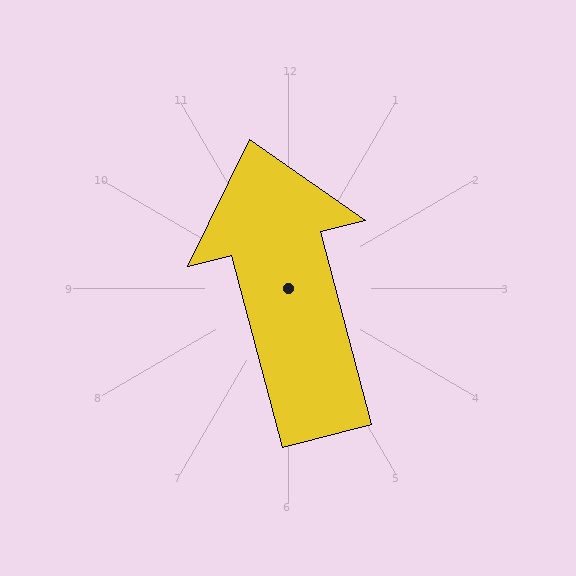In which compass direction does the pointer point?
North.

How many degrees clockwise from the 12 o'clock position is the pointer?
Approximately 345 degrees.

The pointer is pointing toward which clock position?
Roughly 12 o'clock.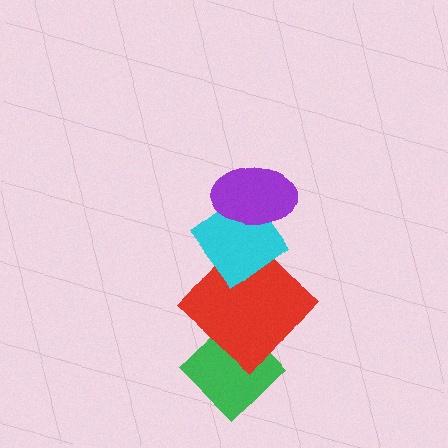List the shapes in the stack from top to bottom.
From top to bottom: the purple ellipse, the cyan diamond, the red diamond, the green diamond.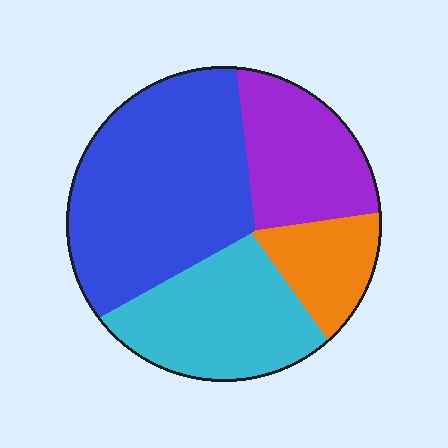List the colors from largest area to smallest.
From largest to smallest: blue, cyan, purple, orange.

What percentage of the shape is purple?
Purple takes up less than a quarter of the shape.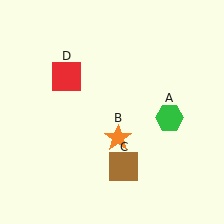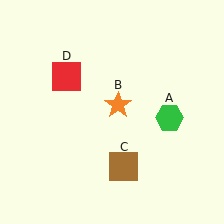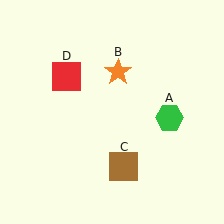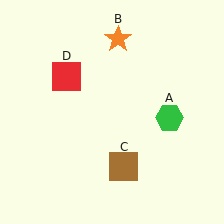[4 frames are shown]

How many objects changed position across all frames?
1 object changed position: orange star (object B).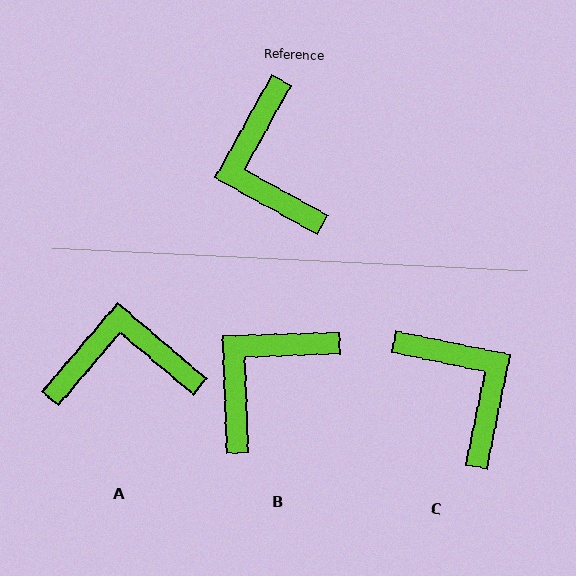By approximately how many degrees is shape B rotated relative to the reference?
Approximately 59 degrees clockwise.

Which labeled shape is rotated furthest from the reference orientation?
C, about 162 degrees away.